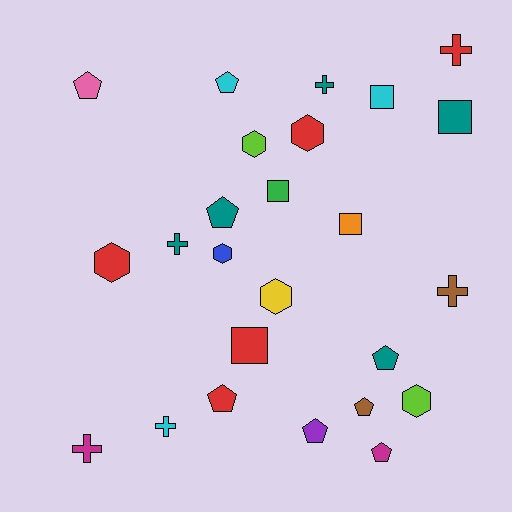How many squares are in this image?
There are 5 squares.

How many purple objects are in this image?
There is 1 purple object.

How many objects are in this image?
There are 25 objects.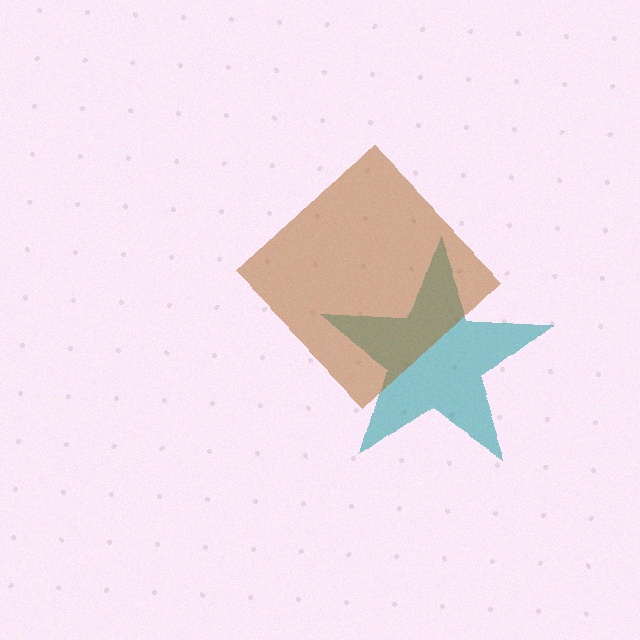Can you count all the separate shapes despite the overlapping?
Yes, there are 2 separate shapes.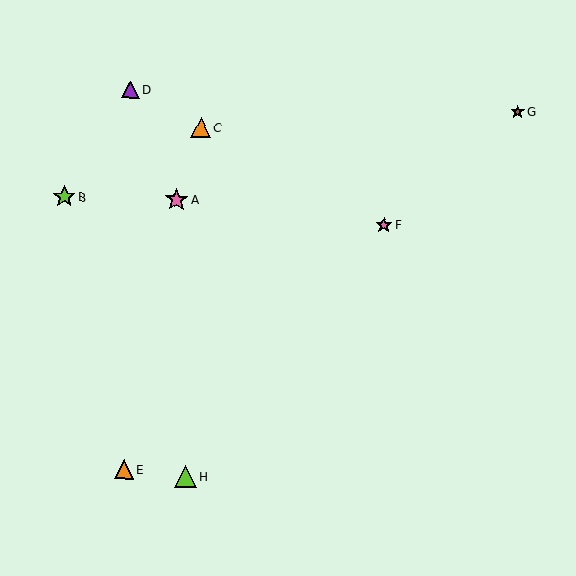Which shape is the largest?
The pink star (labeled A) is the largest.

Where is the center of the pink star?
The center of the pink star is at (176, 200).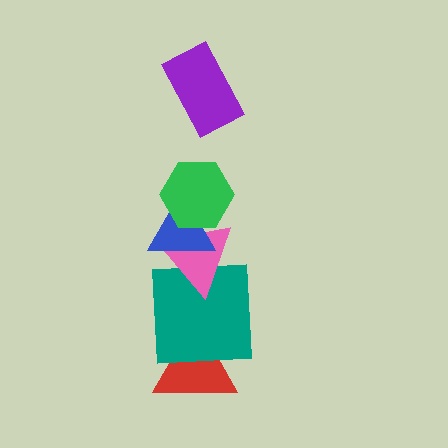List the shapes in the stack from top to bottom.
From top to bottom: the purple rectangle, the green hexagon, the blue triangle, the pink triangle, the teal square, the red triangle.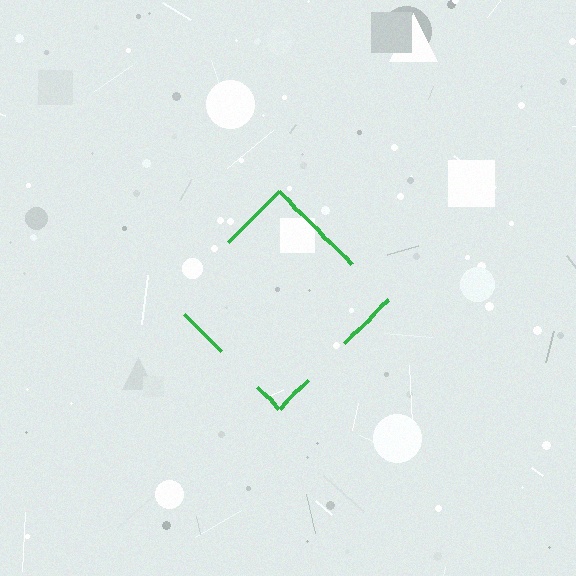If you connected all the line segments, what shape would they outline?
They would outline a diamond.